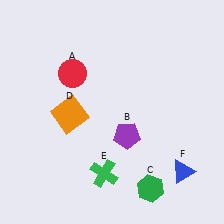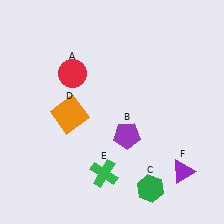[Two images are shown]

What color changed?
The triangle (F) changed from blue in Image 1 to purple in Image 2.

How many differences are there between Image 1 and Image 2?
There is 1 difference between the two images.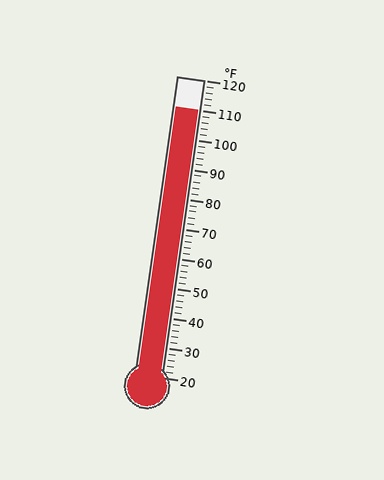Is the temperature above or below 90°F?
The temperature is above 90°F.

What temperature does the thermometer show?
The thermometer shows approximately 110°F.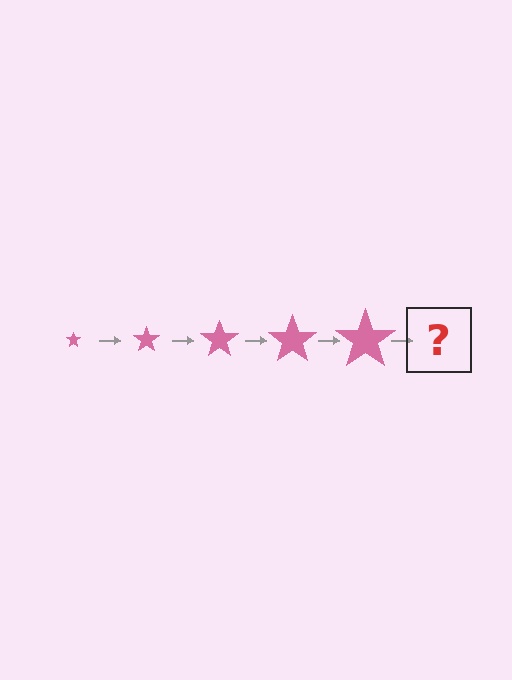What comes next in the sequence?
The next element should be a pink star, larger than the previous one.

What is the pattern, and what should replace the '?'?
The pattern is that the star gets progressively larger each step. The '?' should be a pink star, larger than the previous one.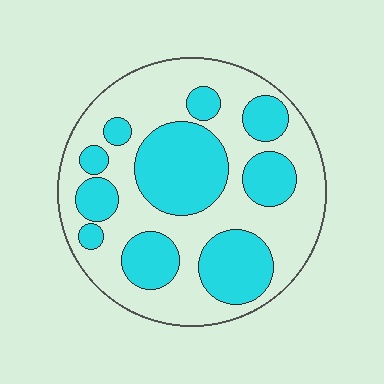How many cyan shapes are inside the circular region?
10.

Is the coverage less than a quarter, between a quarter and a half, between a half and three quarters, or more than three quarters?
Between a quarter and a half.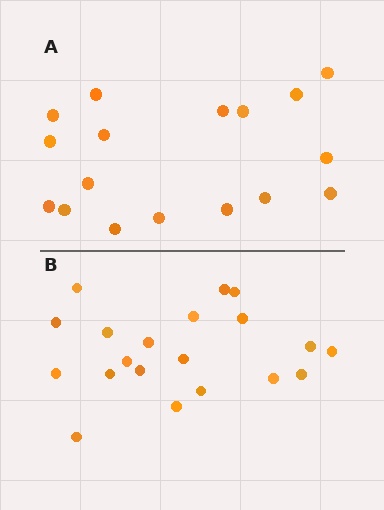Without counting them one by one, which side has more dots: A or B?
Region B (the bottom region) has more dots.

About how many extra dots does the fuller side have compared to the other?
Region B has just a few more — roughly 2 or 3 more dots than region A.